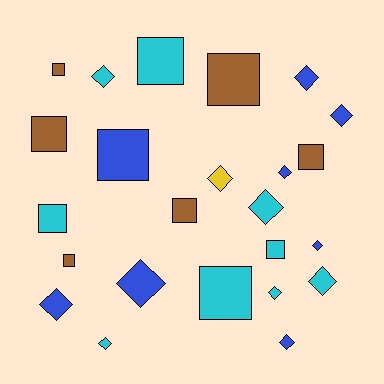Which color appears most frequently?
Cyan, with 9 objects.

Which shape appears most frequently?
Diamond, with 13 objects.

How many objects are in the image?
There are 24 objects.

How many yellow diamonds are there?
There is 1 yellow diamond.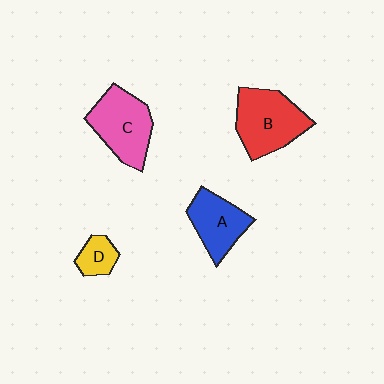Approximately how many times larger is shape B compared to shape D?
Approximately 2.9 times.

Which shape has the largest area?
Shape B (red).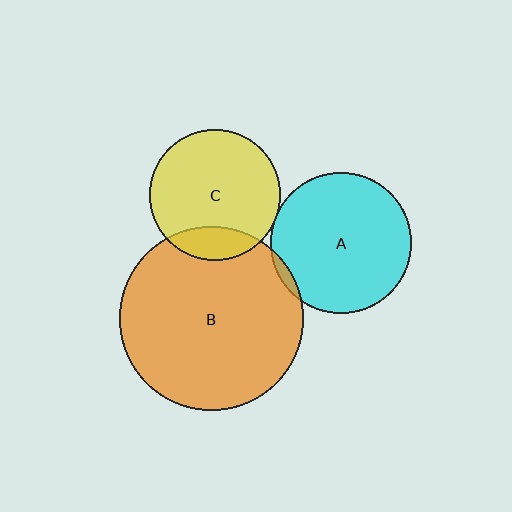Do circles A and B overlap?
Yes.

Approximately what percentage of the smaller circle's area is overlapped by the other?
Approximately 5%.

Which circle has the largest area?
Circle B (orange).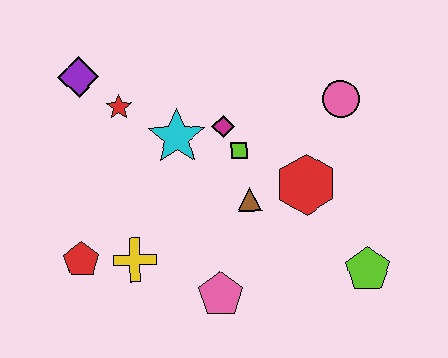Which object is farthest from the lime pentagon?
The purple diamond is farthest from the lime pentagon.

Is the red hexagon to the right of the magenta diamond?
Yes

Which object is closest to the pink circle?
The red hexagon is closest to the pink circle.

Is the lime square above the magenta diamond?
No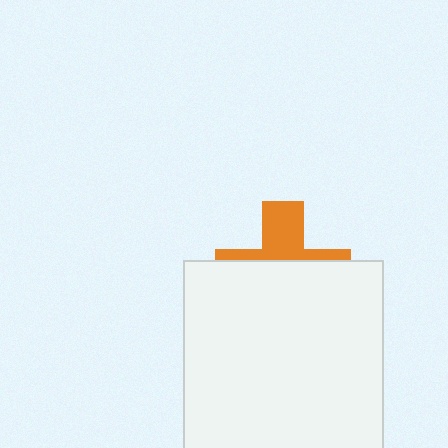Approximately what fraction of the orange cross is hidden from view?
Roughly 64% of the orange cross is hidden behind the white rectangle.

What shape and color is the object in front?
The object in front is a white rectangle.